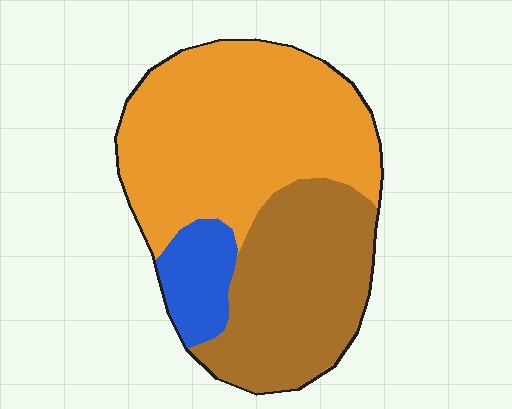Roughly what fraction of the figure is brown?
Brown takes up about three eighths (3/8) of the figure.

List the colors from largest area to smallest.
From largest to smallest: orange, brown, blue.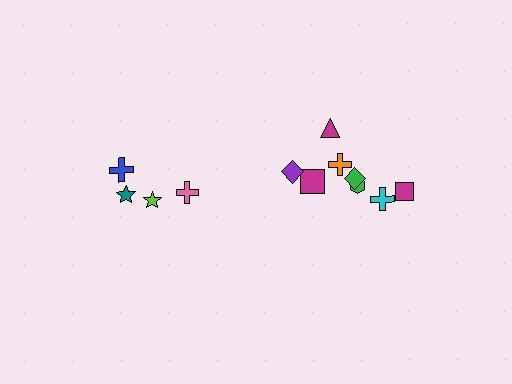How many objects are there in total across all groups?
There are 12 objects.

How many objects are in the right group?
There are 8 objects.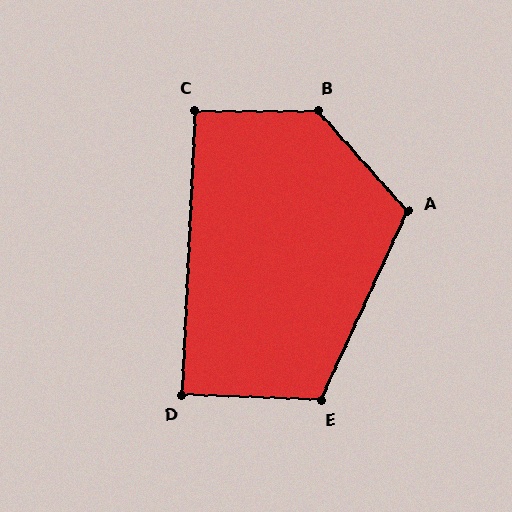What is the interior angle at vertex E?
Approximately 113 degrees (obtuse).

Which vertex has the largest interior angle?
B, at approximately 132 degrees.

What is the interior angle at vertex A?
Approximately 114 degrees (obtuse).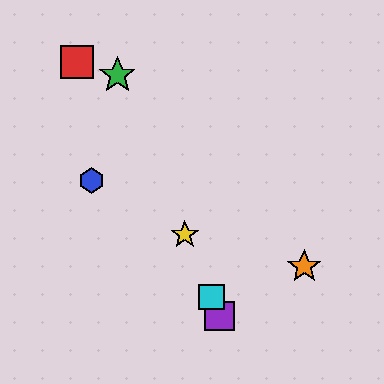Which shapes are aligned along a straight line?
The green star, the yellow star, the purple square, the cyan square are aligned along a straight line.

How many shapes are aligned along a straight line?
4 shapes (the green star, the yellow star, the purple square, the cyan square) are aligned along a straight line.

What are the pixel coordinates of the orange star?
The orange star is at (304, 266).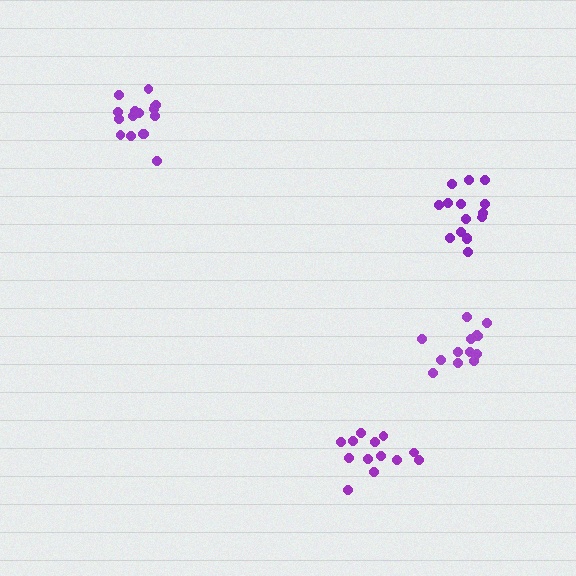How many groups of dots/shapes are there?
There are 4 groups.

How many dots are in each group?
Group 1: 13 dots, Group 2: 16 dots, Group 3: 13 dots, Group 4: 15 dots (57 total).